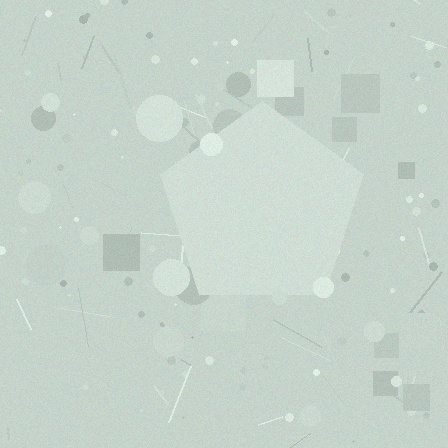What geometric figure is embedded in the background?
A pentagon is embedded in the background.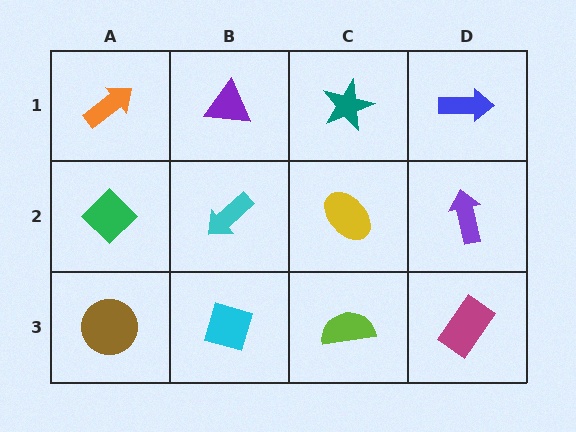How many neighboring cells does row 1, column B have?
3.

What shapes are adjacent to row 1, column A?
A green diamond (row 2, column A), a purple triangle (row 1, column B).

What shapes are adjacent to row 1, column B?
A cyan arrow (row 2, column B), an orange arrow (row 1, column A), a teal star (row 1, column C).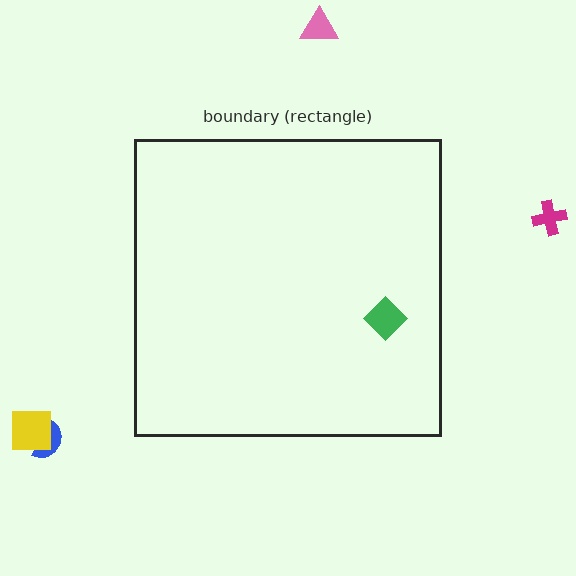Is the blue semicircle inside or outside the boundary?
Outside.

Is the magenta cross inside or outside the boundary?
Outside.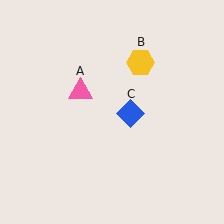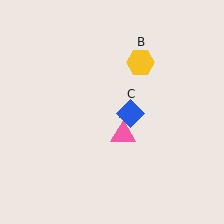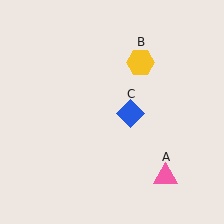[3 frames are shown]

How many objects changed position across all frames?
1 object changed position: pink triangle (object A).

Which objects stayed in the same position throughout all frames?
Yellow hexagon (object B) and blue diamond (object C) remained stationary.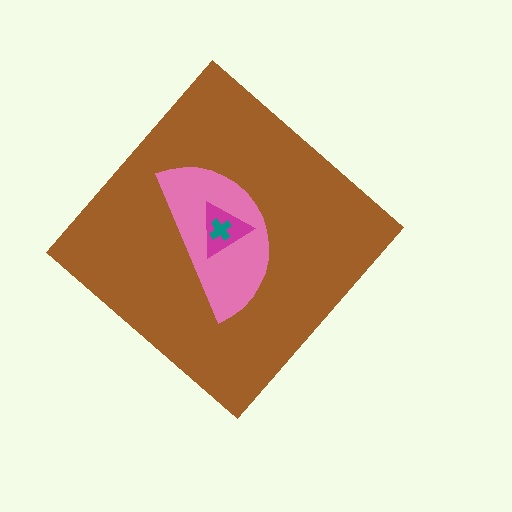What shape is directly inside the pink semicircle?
The magenta triangle.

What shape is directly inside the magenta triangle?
The teal cross.